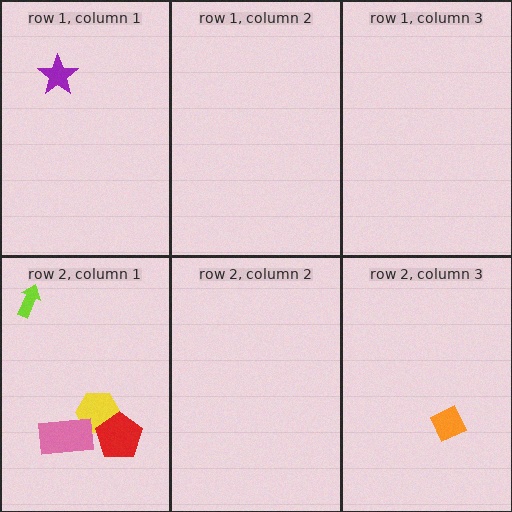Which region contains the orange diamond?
The row 2, column 3 region.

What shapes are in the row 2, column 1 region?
The lime arrow, the yellow hexagon, the red pentagon, the pink rectangle.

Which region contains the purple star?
The row 1, column 1 region.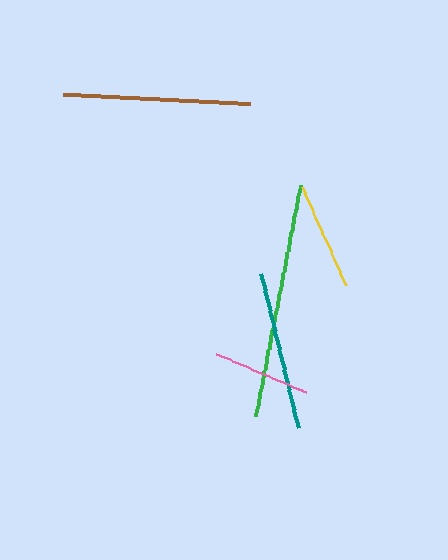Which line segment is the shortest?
The pink line is the shortest at approximately 98 pixels.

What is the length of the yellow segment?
The yellow segment is approximately 108 pixels long.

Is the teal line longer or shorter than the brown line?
The brown line is longer than the teal line.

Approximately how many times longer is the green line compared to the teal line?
The green line is approximately 1.5 times the length of the teal line.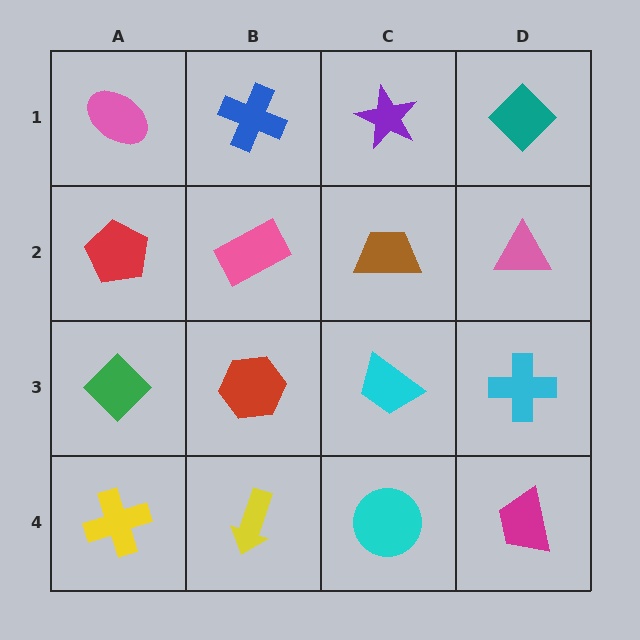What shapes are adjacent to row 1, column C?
A brown trapezoid (row 2, column C), a blue cross (row 1, column B), a teal diamond (row 1, column D).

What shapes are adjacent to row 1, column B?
A pink rectangle (row 2, column B), a pink ellipse (row 1, column A), a purple star (row 1, column C).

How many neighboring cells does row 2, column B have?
4.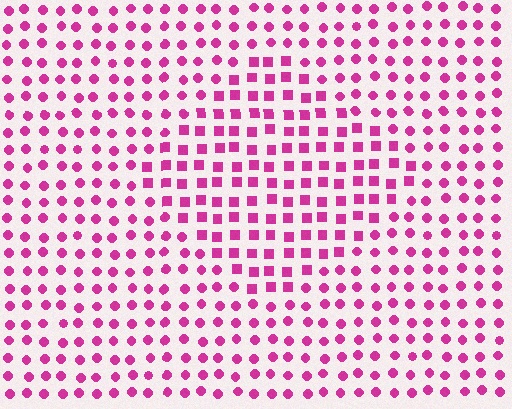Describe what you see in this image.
The image is filled with small magenta elements arranged in a uniform grid. A diamond-shaped region contains squares, while the surrounding area contains circles. The boundary is defined purely by the change in element shape.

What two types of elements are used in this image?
The image uses squares inside the diamond region and circles outside it.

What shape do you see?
I see a diamond.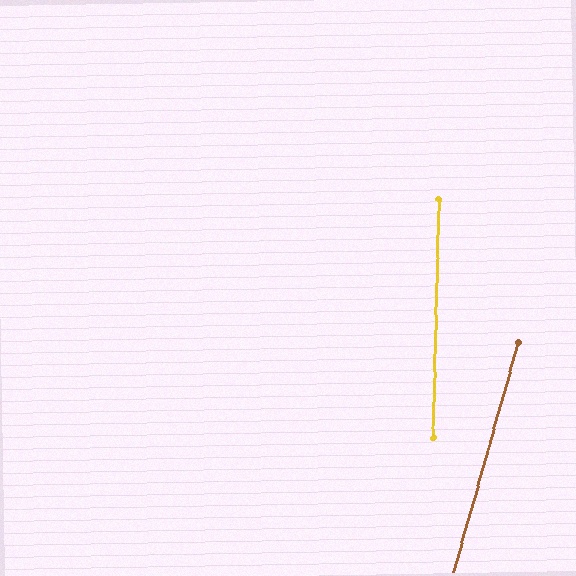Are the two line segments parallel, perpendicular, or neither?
Neither parallel nor perpendicular — they differ by about 15°.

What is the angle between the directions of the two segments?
Approximately 15 degrees.